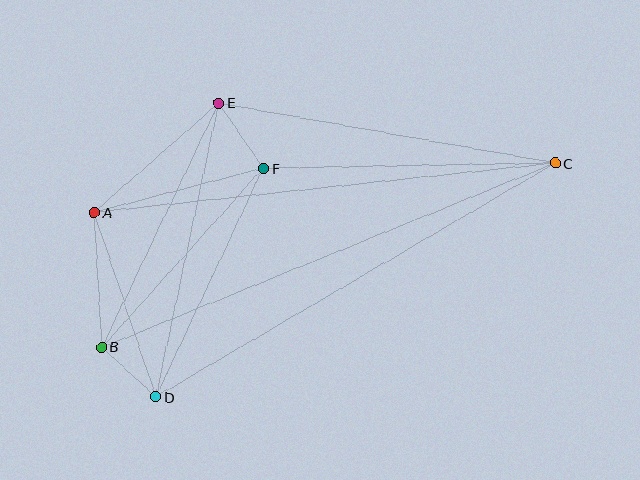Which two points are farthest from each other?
Points B and C are farthest from each other.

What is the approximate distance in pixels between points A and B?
The distance between A and B is approximately 135 pixels.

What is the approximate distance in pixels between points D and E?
The distance between D and E is approximately 301 pixels.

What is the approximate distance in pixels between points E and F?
The distance between E and F is approximately 79 pixels.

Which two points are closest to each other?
Points B and D are closest to each other.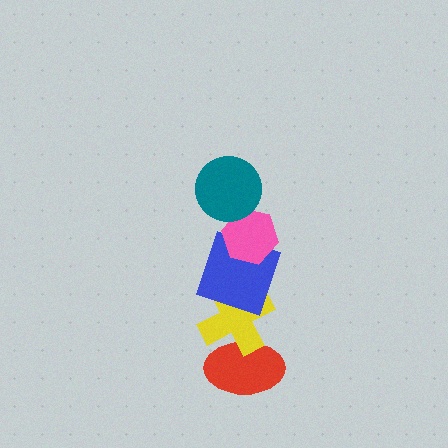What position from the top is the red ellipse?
The red ellipse is 5th from the top.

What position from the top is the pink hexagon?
The pink hexagon is 2nd from the top.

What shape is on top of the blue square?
The pink hexagon is on top of the blue square.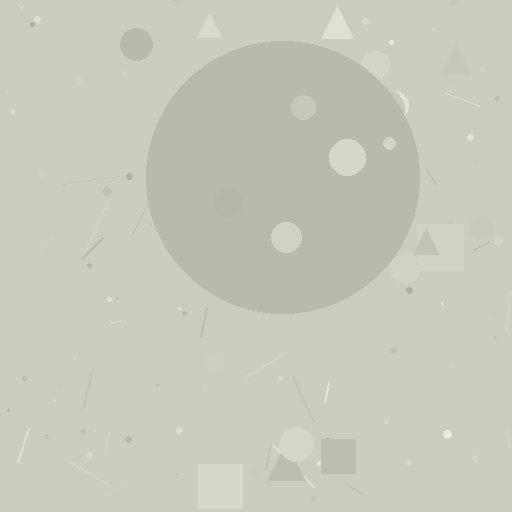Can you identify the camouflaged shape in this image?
The camouflaged shape is a circle.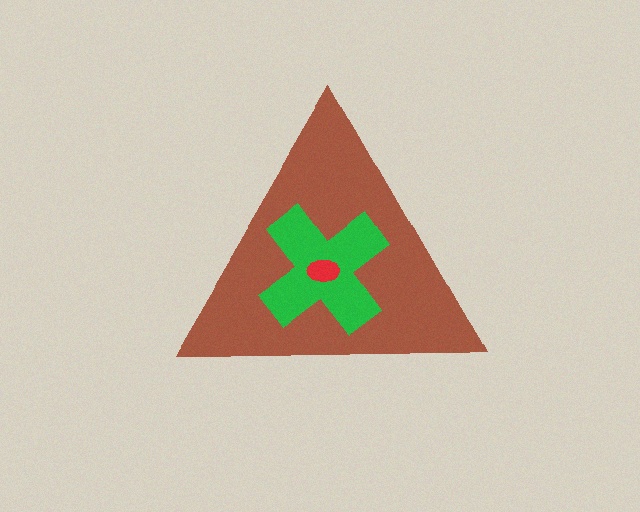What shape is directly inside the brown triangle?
The green cross.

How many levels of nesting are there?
3.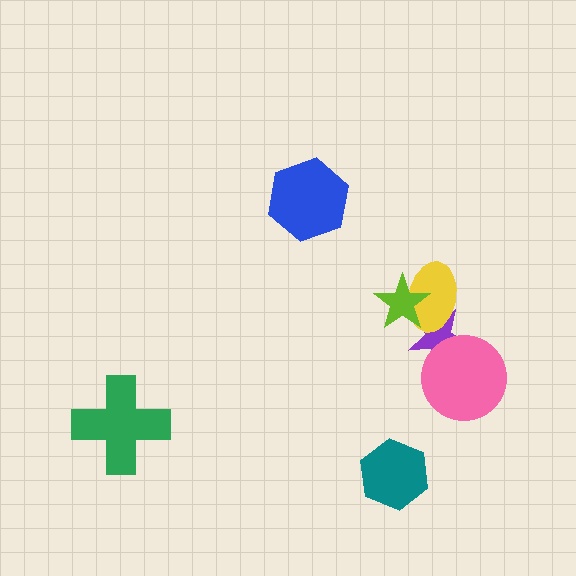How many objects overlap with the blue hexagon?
0 objects overlap with the blue hexagon.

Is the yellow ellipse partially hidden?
Yes, it is partially covered by another shape.